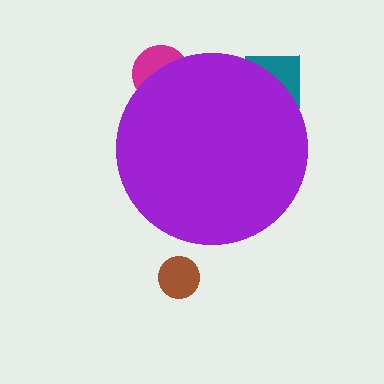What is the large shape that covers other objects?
A purple circle.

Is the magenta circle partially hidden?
Yes, the magenta circle is partially hidden behind the purple circle.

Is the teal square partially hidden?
Yes, the teal square is partially hidden behind the purple circle.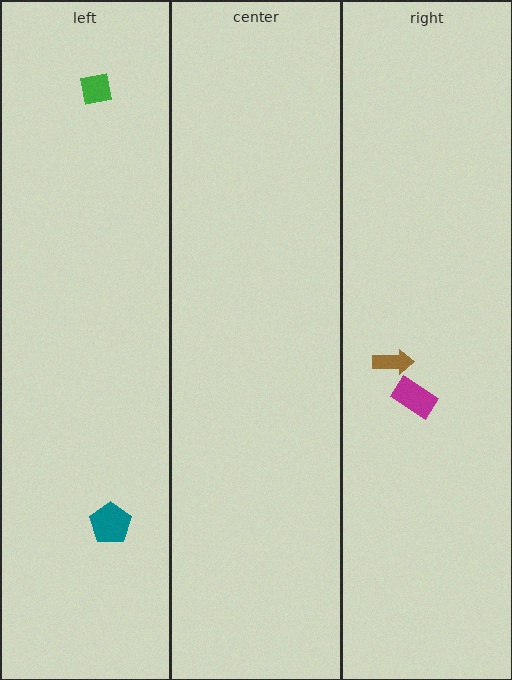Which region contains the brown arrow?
The right region.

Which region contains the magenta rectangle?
The right region.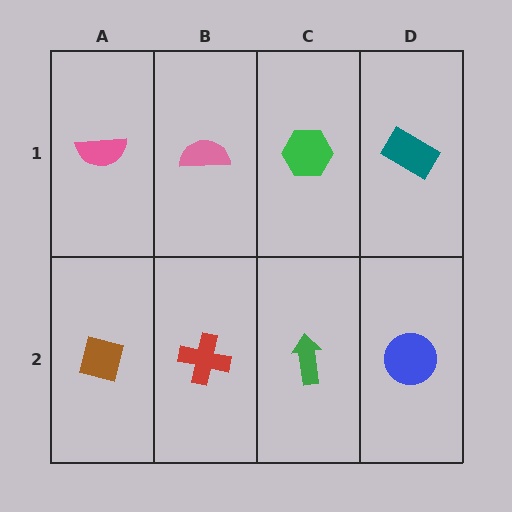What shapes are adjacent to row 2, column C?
A green hexagon (row 1, column C), a red cross (row 2, column B), a blue circle (row 2, column D).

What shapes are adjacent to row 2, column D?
A teal rectangle (row 1, column D), a green arrow (row 2, column C).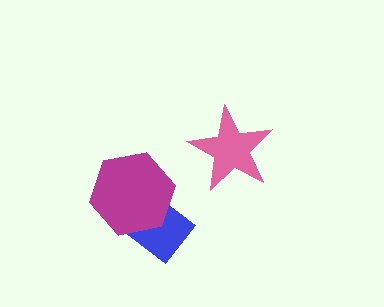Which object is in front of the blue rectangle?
The magenta hexagon is in front of the blue rectangle.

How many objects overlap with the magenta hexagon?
1 object overlaps with the magenta hexagon.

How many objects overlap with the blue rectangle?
1 object overlaps with the blue rectangle.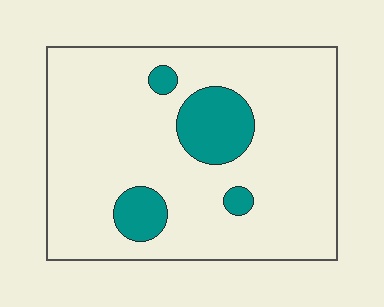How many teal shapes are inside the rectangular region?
4.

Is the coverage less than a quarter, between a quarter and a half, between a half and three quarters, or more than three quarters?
Less than a quarter.